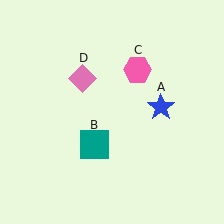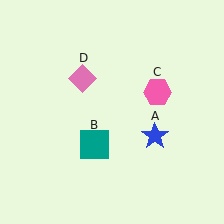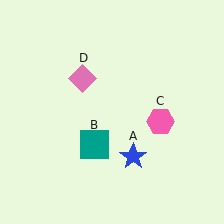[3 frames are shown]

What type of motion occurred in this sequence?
The blue star (object A), pink hexagon (object C) rotated clockwise around the center of the scene.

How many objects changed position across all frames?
2 objects changed position: blue star (object A), pink hexagon (object C).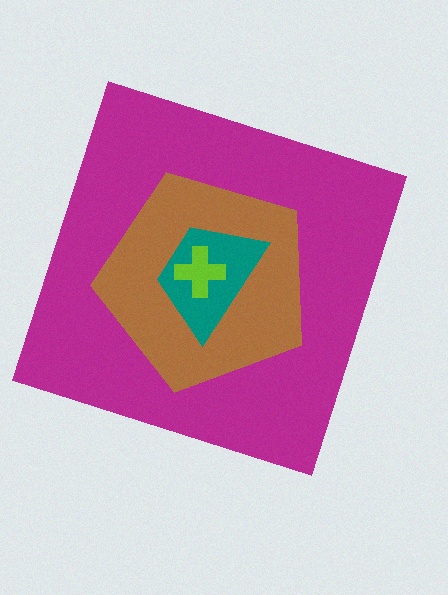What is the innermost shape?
The lime cross.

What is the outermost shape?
The magenta square.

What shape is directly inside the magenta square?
The brown pentagon.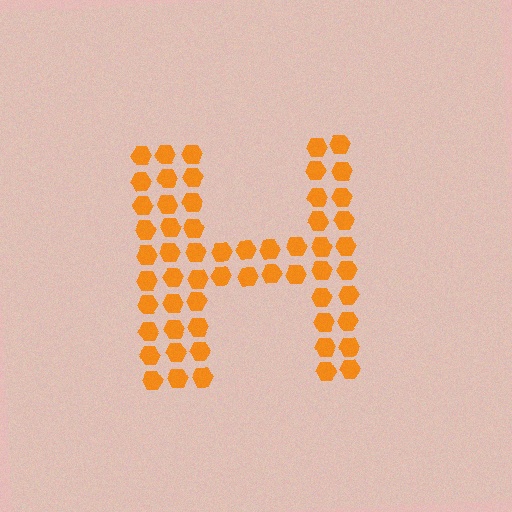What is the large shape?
The large shape is the letter H.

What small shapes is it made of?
It is made of small hexagons.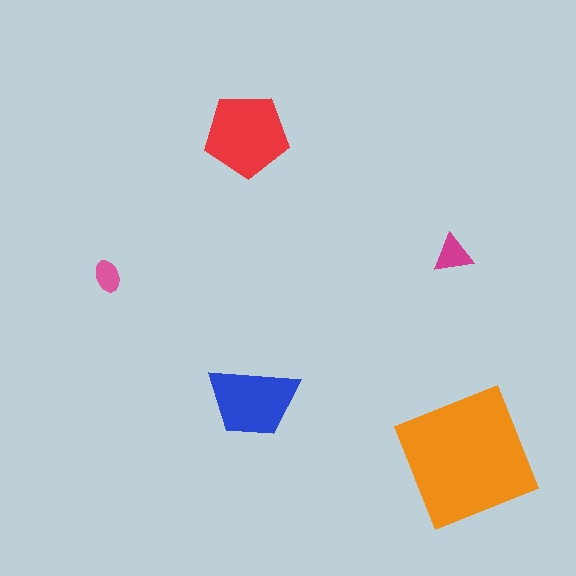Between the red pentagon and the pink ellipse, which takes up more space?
The red pentagon.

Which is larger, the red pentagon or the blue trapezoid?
The red pentagon.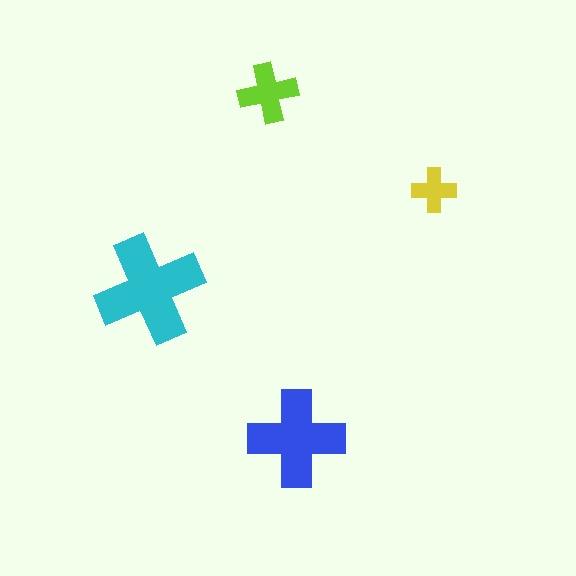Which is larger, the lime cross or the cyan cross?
The cyan one.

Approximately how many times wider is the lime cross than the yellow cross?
About 1.5 times wider.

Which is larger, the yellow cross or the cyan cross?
The cyan one.